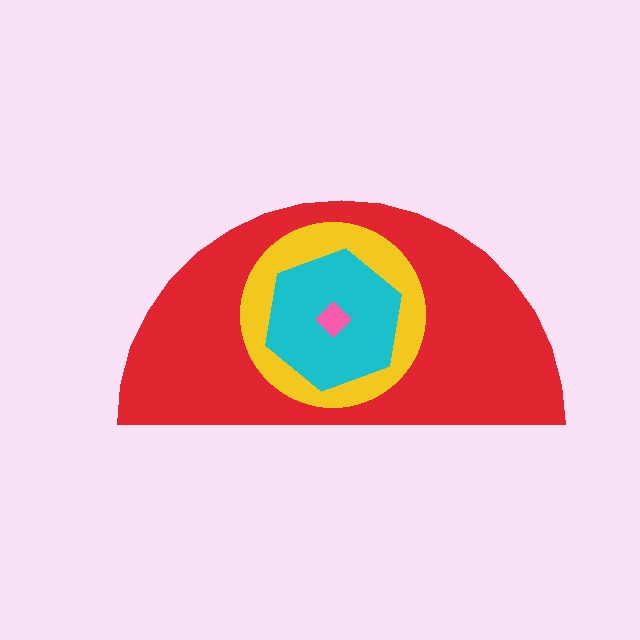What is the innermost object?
The pink diamond.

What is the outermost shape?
The red semicircle.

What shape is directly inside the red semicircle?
The yellow circle.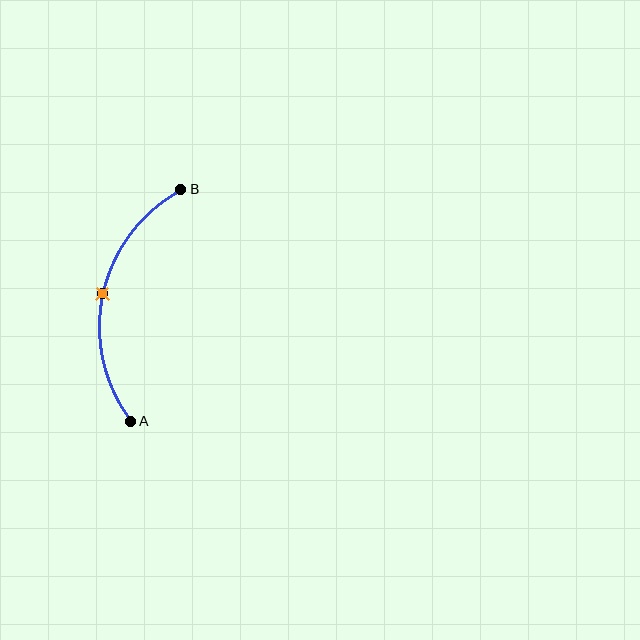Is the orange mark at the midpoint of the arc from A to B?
Yes. The orange mark lies on the arc at equal arc-length from both A and B — it is the arc midpoint.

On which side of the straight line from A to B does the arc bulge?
The arc bulges to the left of the straight line connecting A and B.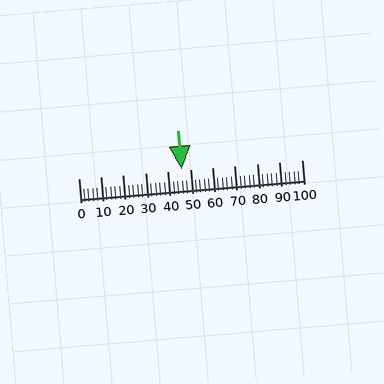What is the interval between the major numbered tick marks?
The major tick marks are spaced 10 units apart.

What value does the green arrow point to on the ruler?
The green arrow points to approximately 46.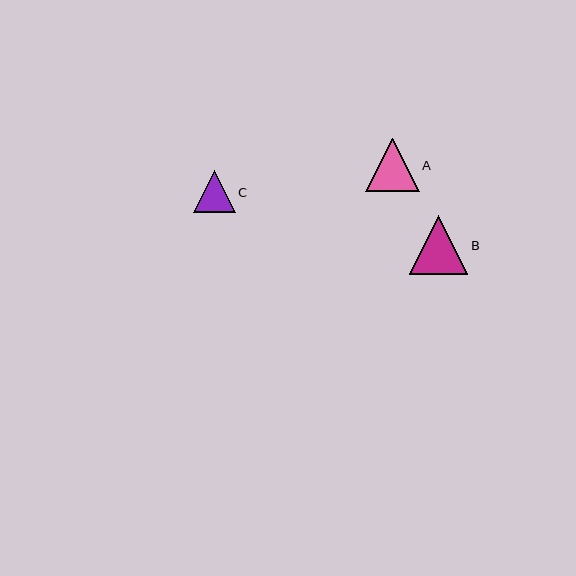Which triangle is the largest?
Triangle B is the largest with a size of approximately 59 pixels.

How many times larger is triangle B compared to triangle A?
Triangle B is approximately 1.1 times the size of triangle A.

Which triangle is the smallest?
Triangle C is the smallest with a size of approximately 42 pixels.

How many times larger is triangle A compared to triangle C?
Triangle A is approximately 1.3 times the size of triangle C.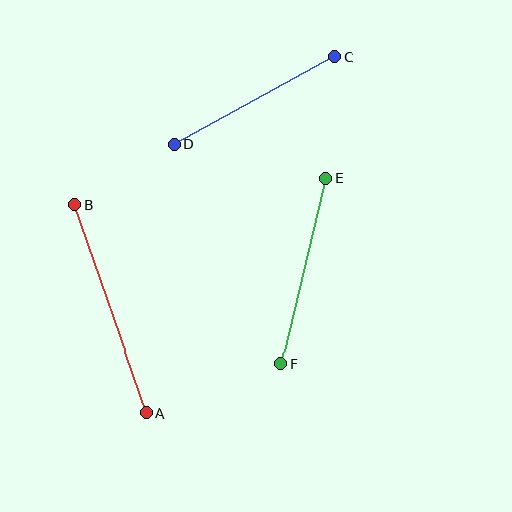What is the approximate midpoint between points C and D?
The midpoint is at approximately (254, 100) pixels.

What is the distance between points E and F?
The distance is approximately 191 pixels.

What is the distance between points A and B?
The distance is approximately 220 pixels.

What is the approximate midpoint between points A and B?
The midpoint is at approximately (111, 309) pixels.